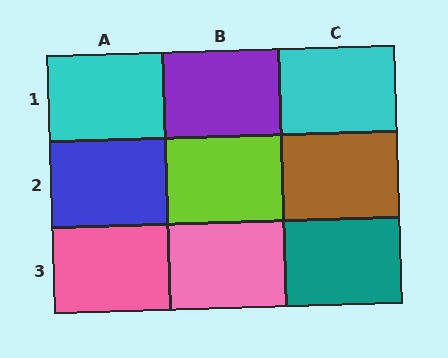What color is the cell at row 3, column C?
Teal.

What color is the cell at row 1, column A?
Cyan.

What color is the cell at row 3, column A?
Pink.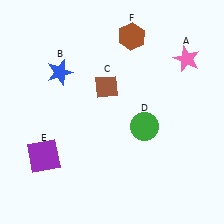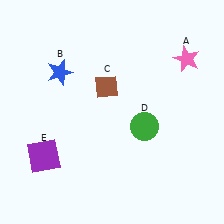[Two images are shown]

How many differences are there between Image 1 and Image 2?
There is 1 difference between the two images.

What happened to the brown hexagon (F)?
The brown hexagon (F) was removed in Image 2. It was in the top-right area of Image 1.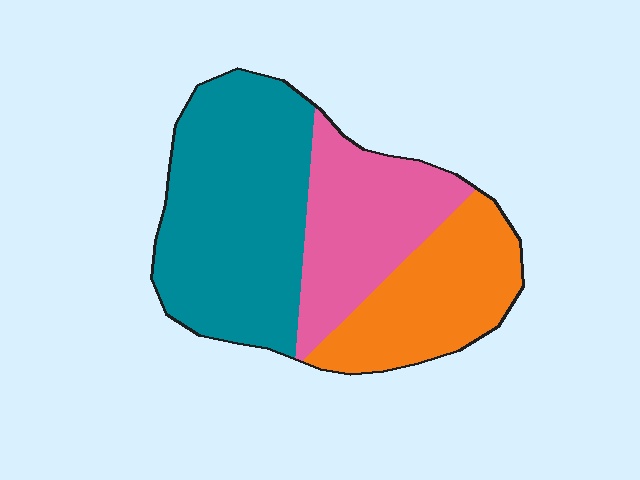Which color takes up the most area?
Teal, at roughly 45%.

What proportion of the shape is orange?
Orange takes up about one quarter (1/4) of the shape.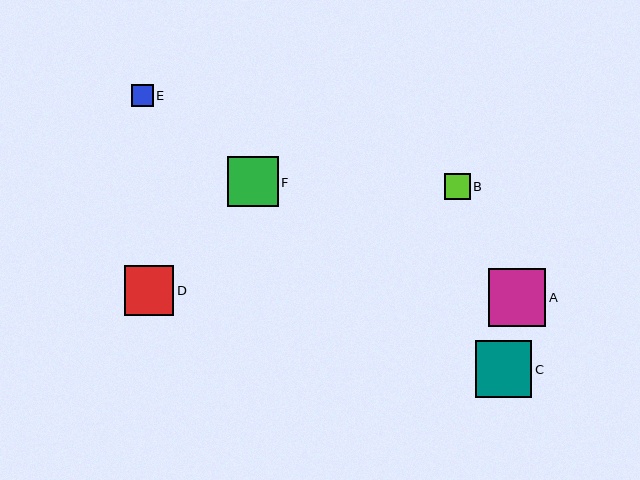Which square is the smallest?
Square E is the smallest with a size of approximately 21 pixels.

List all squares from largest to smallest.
From largest to smallest: A, C, F, D, B, E.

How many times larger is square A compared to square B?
Square A is approximately 2.2 times the size of square B.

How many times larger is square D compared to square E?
Square D is approximately 2.3 times the size of square E.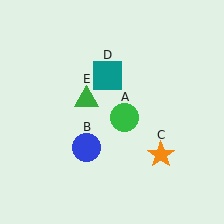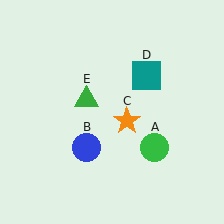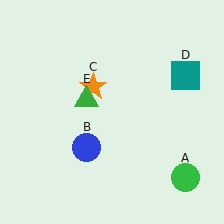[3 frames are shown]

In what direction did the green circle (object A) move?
The green circle (object A) moved down and to the right.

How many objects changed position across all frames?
3 objects changed position: green circle (object A), orange star (object C), teal square (object D).